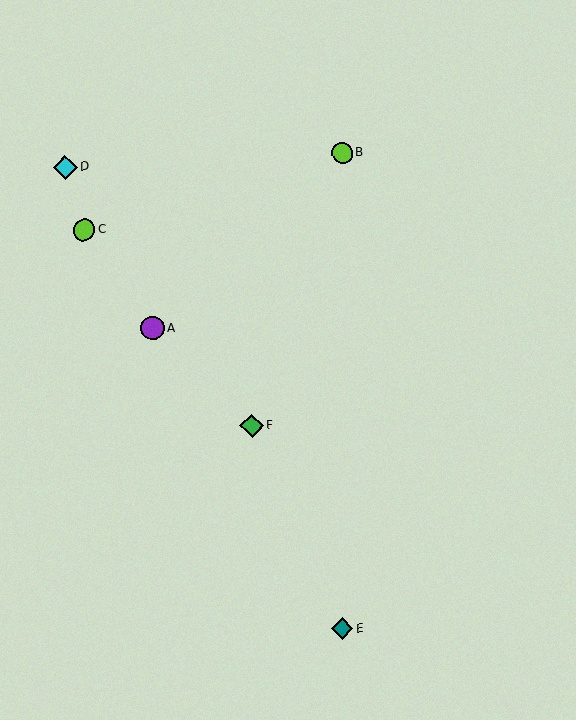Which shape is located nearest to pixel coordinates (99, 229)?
The lime circle (labeled C) at (84, 230) is nearest to that location.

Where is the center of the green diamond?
The center of the green diamond is at (252, 425).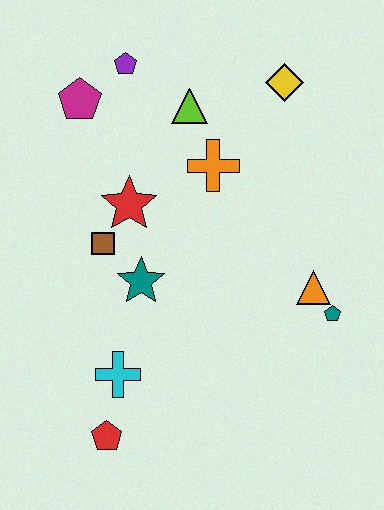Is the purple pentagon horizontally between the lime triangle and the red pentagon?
Yes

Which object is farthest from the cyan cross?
The yellow diamond is farthest from the cyan cross.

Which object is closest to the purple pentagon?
The magenta pentagon is closest to the purple pentagon.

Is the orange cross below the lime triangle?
Yes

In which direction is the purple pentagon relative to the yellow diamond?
The purple pentagon is to the left of the yellow diamond.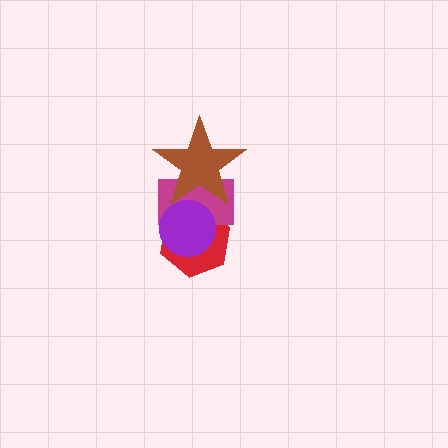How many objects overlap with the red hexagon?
3 objects overlap with the red hexagon.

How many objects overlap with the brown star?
3 objects overlap with the brown star.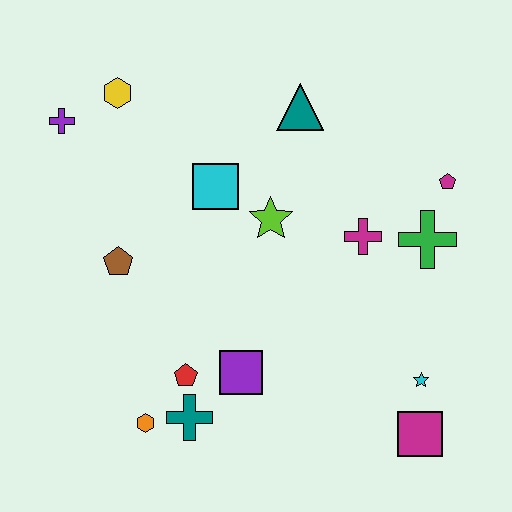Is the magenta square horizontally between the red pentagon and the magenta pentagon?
Yes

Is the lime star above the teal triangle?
No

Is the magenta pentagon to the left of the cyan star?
No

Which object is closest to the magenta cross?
The green cross is closest to the magenta cross.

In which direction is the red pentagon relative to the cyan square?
The red pentagon is below the cyan square.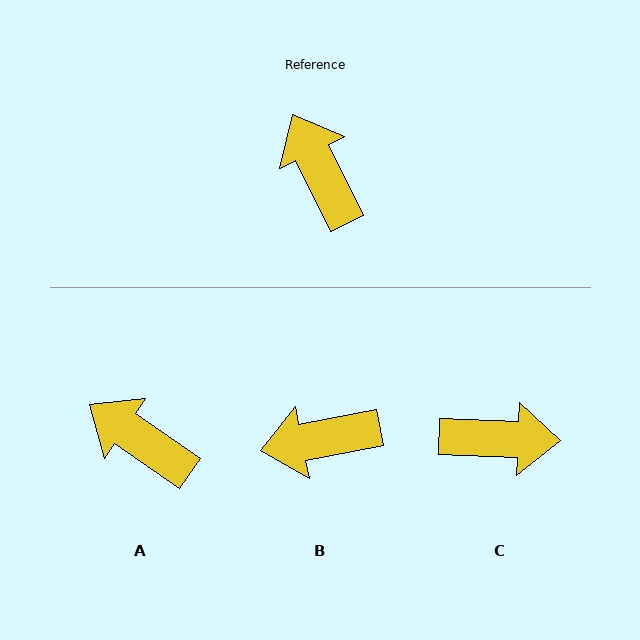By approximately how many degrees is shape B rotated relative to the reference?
Approximately 74 degrees counter-clockwise.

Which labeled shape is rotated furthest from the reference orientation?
C, about 119 degrees away.